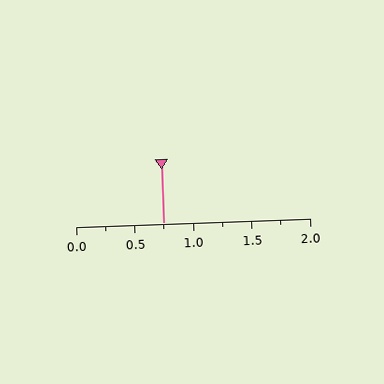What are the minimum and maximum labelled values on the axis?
The axis runs from 0.0 to 2.0.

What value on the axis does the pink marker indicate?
The marker indicates approximately 0.75.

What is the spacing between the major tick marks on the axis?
The major ticks are spaced 0.5 apart.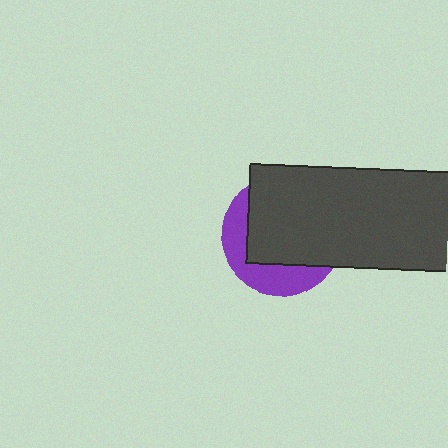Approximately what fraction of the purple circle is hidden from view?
Roughly 67% of the purple circle is hidden behind the dark gray rectangle.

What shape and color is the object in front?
The object in front is a dark gray rectangle.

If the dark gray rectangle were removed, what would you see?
You would see the complete purple circle.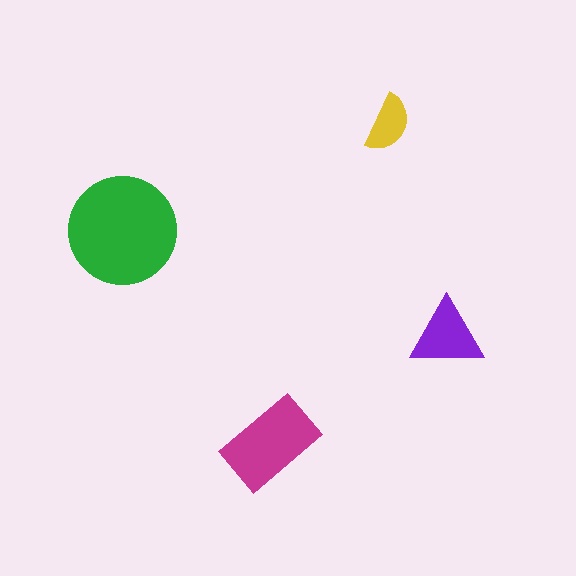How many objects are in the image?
There are 4 objects in the image.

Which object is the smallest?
The yellow semicircle.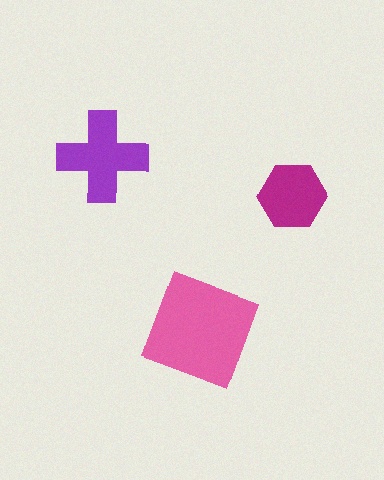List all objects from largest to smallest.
The pink diamond, the purple cross, the magenta hexagon.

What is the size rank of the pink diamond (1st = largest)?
1st.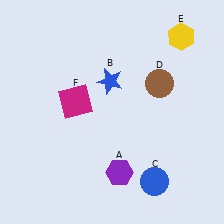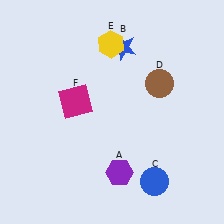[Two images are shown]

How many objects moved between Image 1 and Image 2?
2 objects moved between the two images.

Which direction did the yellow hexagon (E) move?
The yellow hexagon (E) moved left.